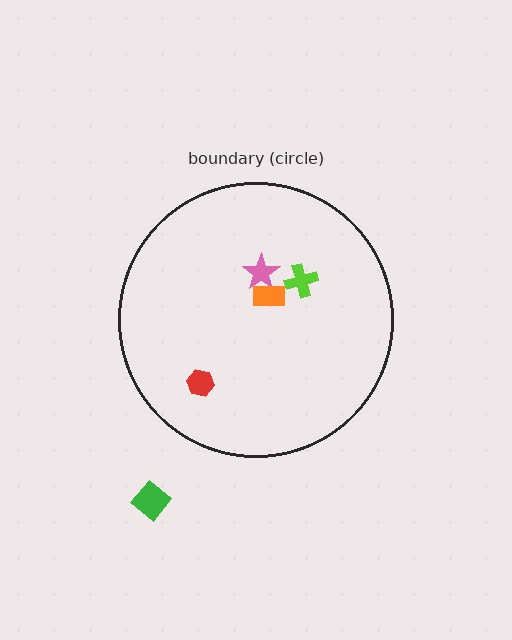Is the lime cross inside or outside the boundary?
Inside.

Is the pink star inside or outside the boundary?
Inside.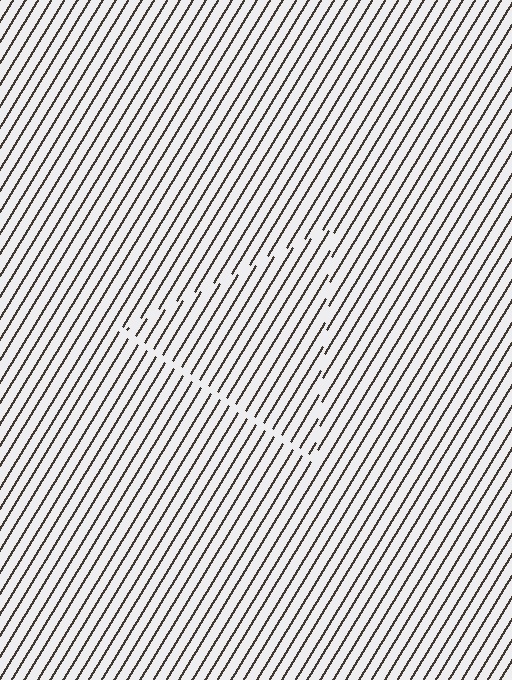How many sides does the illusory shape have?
3 sides — the line-ends trace a triangle.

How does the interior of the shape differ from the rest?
The interior of the shape contains the same grating, shifted by half a period — the contour is defined by the phase discontinuity where line-ends from the inner and outer gratings abut.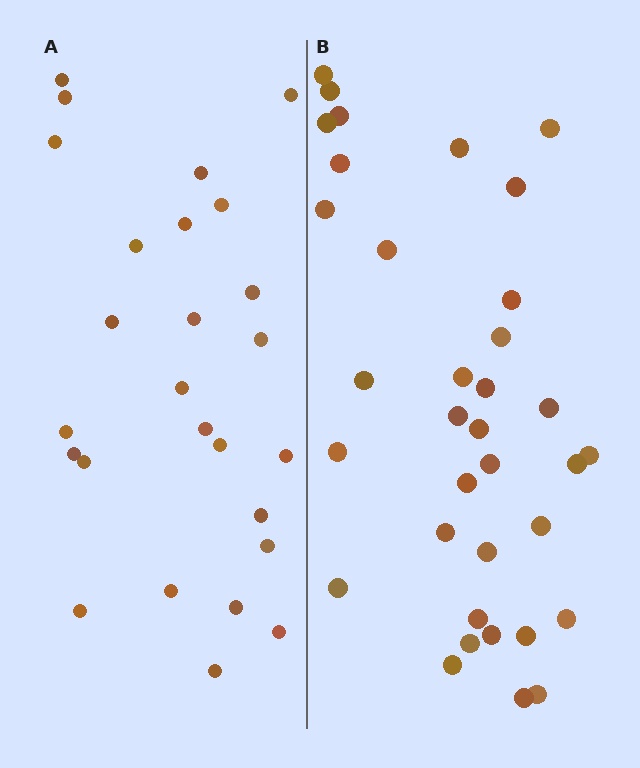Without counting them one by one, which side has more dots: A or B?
Region B (the right region) has more dots.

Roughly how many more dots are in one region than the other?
Region B has roughly 8 or so more dots than region A.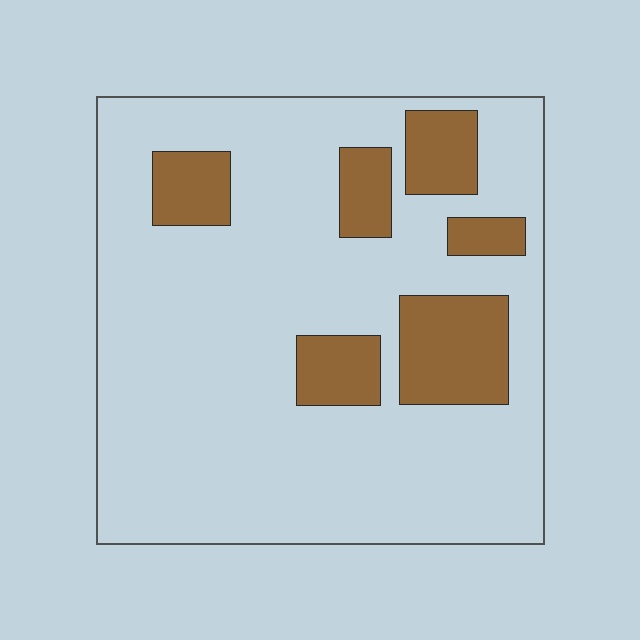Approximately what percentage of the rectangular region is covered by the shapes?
Approximately 20%.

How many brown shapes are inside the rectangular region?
6.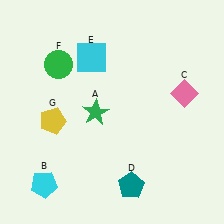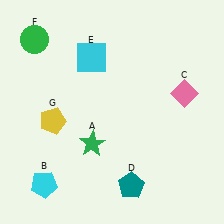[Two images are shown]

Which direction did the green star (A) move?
The green star (A) moved down.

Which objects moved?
The objects that moved are: the green star (A), the green circle (F).